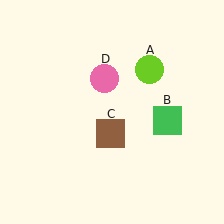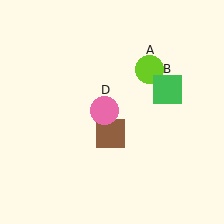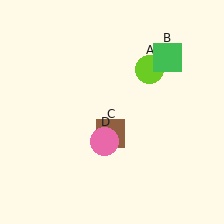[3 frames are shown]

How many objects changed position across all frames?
2 objects changed position: green square (object B), pink circle (object D).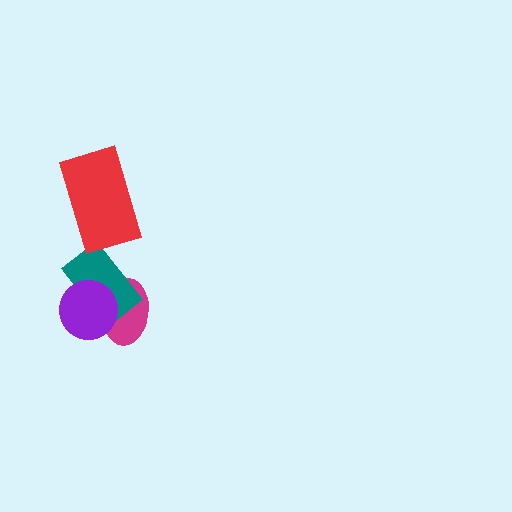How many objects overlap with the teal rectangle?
2 objects overlap with the teal rectangle.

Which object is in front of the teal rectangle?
The purple circle is in front of the teal rectangle.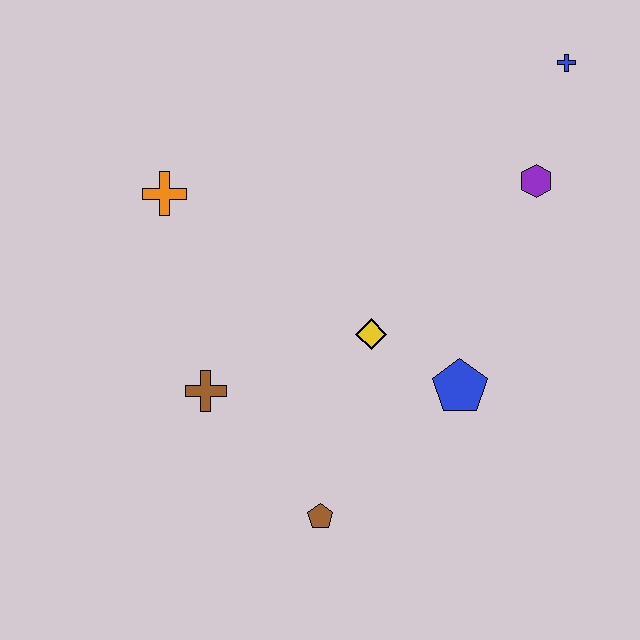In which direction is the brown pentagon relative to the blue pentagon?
The brown pentagon is to the left of the blue pentagon.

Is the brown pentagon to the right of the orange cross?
Yes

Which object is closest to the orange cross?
The brown cross is closest to the orange cross.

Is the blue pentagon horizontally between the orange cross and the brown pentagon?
No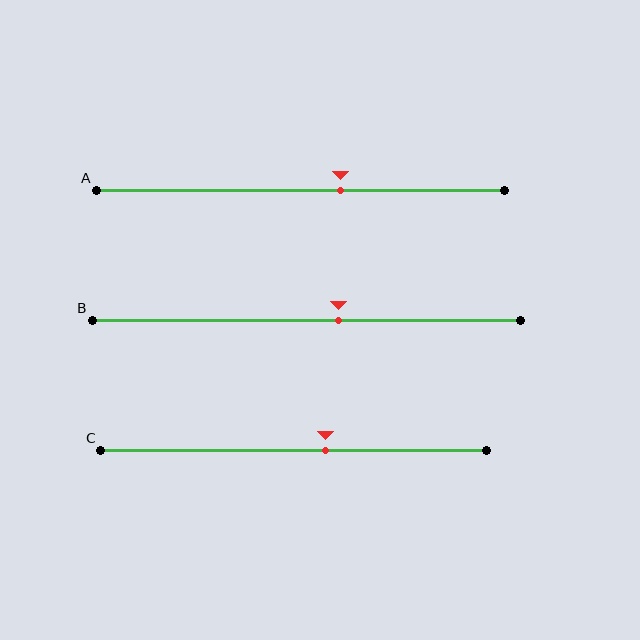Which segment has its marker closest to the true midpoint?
Segment B has its marker closest to the true midpoint.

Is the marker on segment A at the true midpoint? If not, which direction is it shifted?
No, the marker on segment A is shifted to the right by about 10% of the segment length.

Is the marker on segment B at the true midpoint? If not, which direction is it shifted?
No, the marker on segment B is shifted to the right by about 8% of the segment length.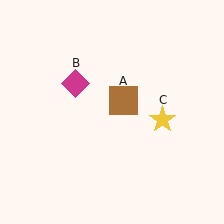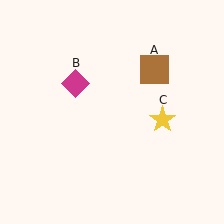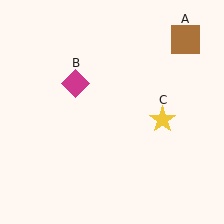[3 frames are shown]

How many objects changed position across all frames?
1 object changed position: brown square (object A).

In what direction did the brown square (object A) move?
The brown square (object A) moved up and to the right.